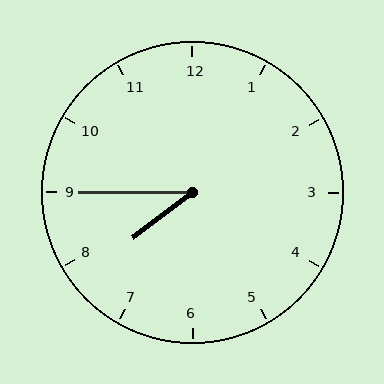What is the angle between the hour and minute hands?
Approximately 38 degrees.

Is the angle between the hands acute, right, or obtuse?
It is acute.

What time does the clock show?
7:45.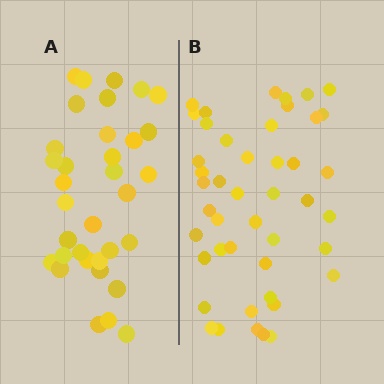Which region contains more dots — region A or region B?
Region B (the right region) has more dots.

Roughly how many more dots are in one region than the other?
Region B has roughly 12 or so more dots than region A.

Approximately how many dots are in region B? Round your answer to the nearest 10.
About 40 dots. (The exact count is 45, which rounds to 40.)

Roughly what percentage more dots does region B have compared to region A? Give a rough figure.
About 30% more.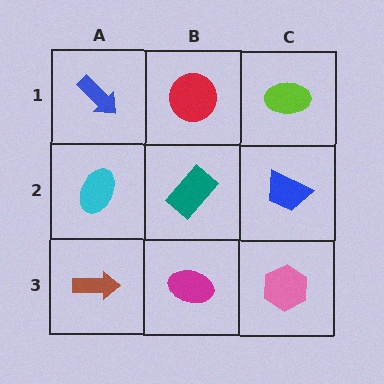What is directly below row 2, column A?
A brown arrow.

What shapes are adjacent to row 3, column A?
A cyan ellipse (row 2, column A), a magenta ellipse (row 3, column B).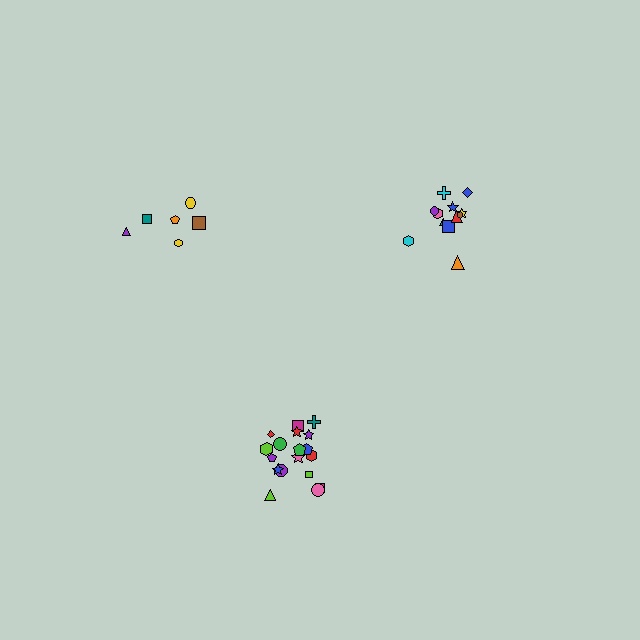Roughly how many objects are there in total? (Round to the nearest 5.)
Roughly 35 objects in total.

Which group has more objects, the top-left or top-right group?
The top-right group.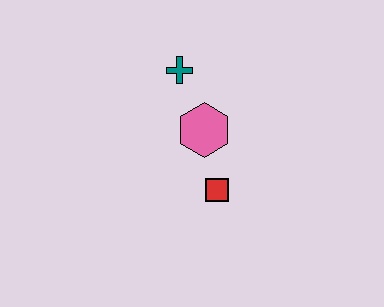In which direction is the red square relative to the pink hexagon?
The red square is below the pink hexagon.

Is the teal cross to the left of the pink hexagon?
Yes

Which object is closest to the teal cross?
The pink hexagon is closest to the teal cross.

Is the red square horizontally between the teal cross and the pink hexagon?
No